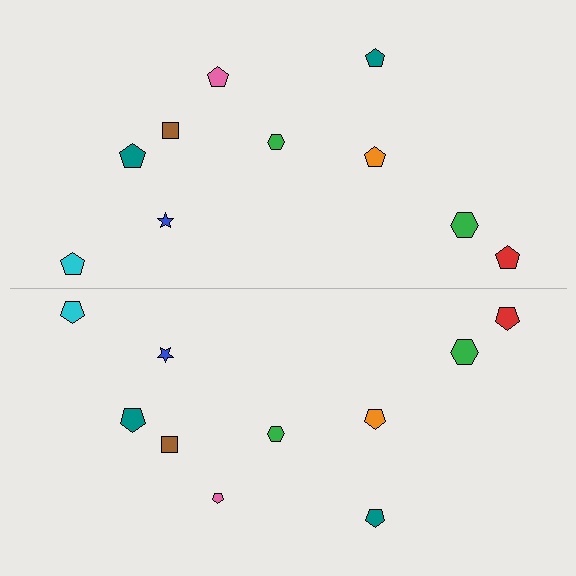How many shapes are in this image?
There are 20 shapes in this image.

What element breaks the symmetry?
The pink pentagon on the bottom side has a different size than its mirror counterpart.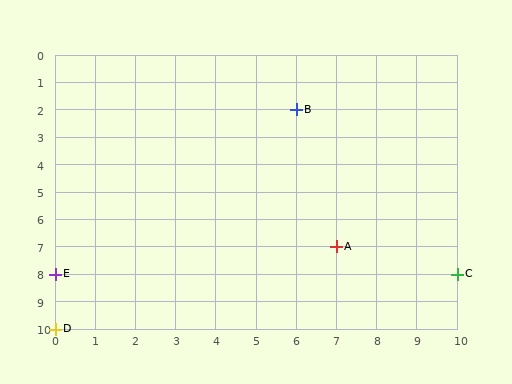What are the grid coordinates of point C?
Point C is at grid coordinates (10, 8).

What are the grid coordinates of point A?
Point A is at grid coordinates (7, 7).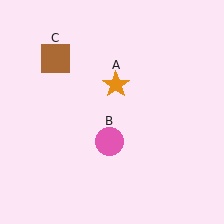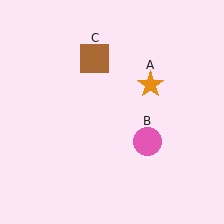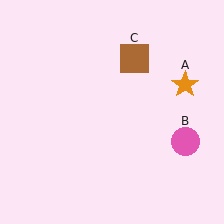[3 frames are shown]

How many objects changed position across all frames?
3 objects changed position: orange star (object A), pink circle (object B), brown square (object C).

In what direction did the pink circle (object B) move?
The pink circle (object B) moved right.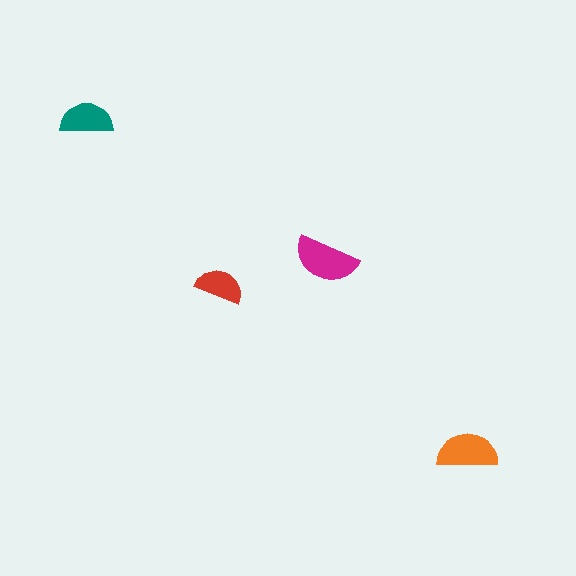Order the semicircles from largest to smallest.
the magenta one, the orange one, the teal one, the red one.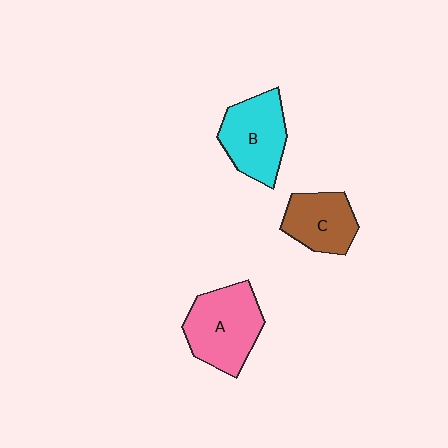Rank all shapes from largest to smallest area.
From largest to smallest: A (pink), B (cyan), C (brown).